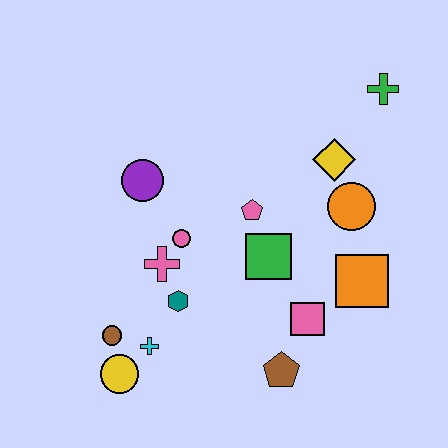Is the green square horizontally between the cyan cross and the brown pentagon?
Yes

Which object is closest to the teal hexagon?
The pink cross is closest to the teal hexagon.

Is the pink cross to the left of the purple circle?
No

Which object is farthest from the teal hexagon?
The green cross is farthest from the teal hexagon.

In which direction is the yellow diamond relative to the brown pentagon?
The yellow diamond is above the brown pentagon.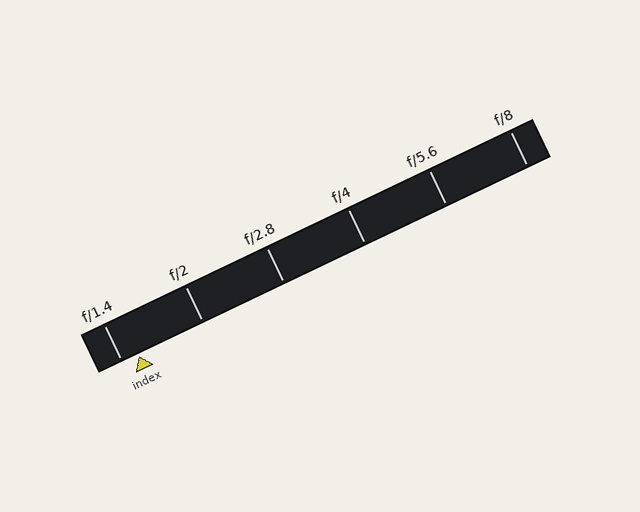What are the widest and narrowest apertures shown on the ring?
The widest aperture shown is f/1.4 and the narrowest is f/8.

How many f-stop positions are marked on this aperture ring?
There are 6 f-stop positions marked.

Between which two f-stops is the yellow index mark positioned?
The index mark is between f/1.4 and f/2.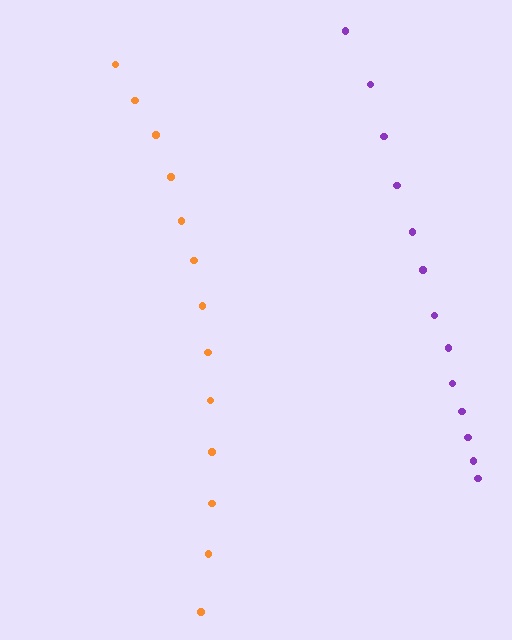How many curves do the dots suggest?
There are 2 distinct paths.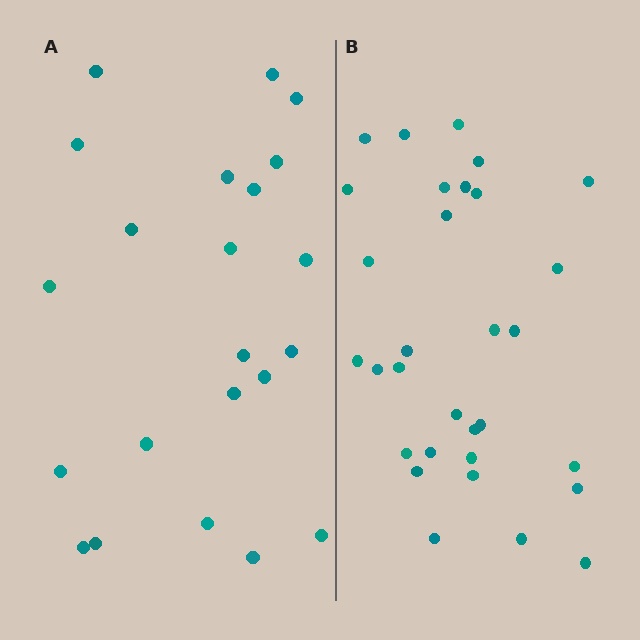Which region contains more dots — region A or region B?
Region B (the right region) has more dots.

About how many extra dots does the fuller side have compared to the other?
Region B has roughly 8 or so more dots than region A.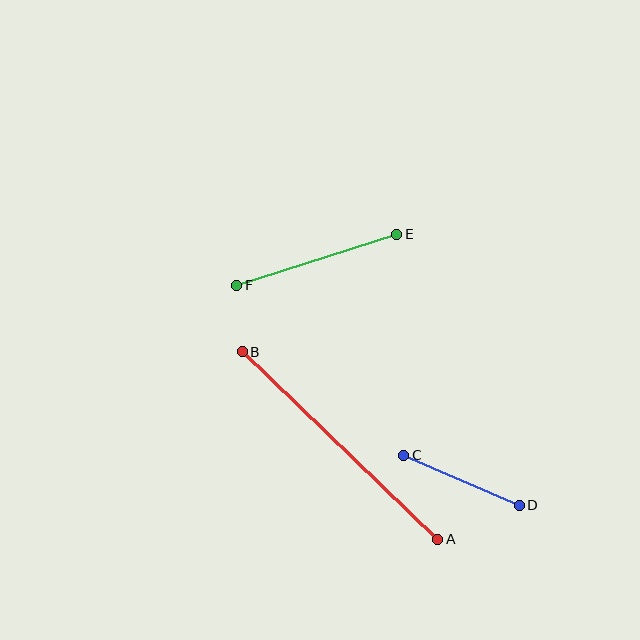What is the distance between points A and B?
The distance is approximately 271 pixels.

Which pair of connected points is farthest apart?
Points A and B are farthest apart.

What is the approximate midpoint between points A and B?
The midpoint is at approximately (340, 445) pixels.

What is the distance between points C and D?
The distance is approximately 126 pixels.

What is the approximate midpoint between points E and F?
The midpoint is at approximately (317, 260) pixels.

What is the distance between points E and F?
The distance is approximately 168 pixels.